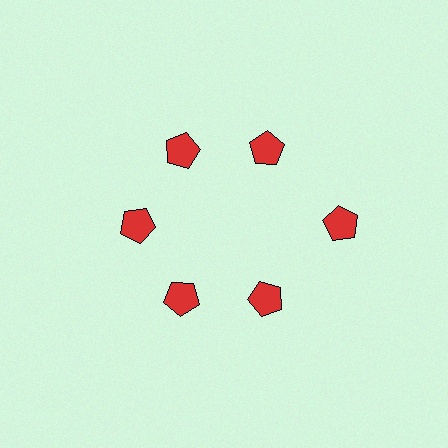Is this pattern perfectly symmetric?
No. The 6 red pentagons are arranged in a ring, but one element near the 3 o'clock position is pushed outward from the center, breaking the 6-fold rotational symmetry.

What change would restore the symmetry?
The symmetry would be restored by moving it inward, back onto the ring so that all 6 pentagons sit at equal angles and equal distance from the center.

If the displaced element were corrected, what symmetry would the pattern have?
It would have 6-fold rotational symmetry — the pattern would map onto itself every 60 degrees.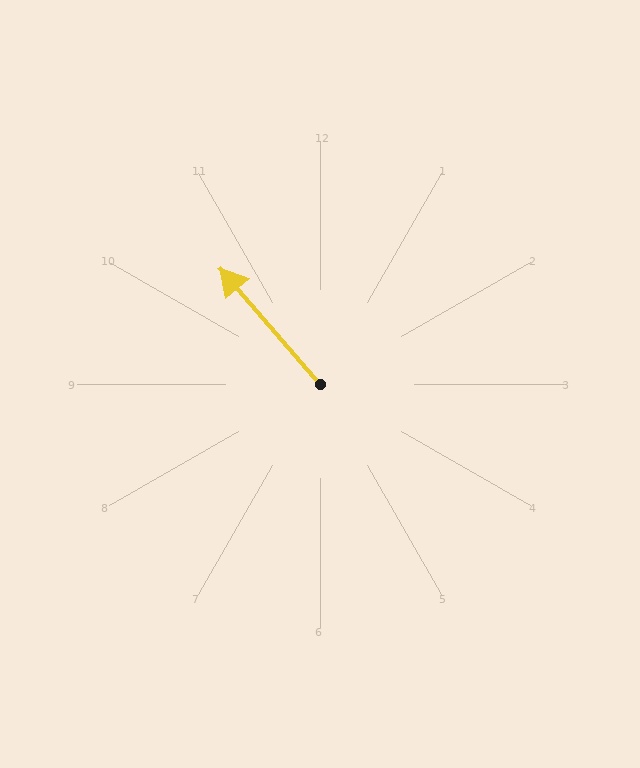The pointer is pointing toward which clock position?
Roughly 11 o'clock.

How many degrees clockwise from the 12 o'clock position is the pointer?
Approximately 319 degrees.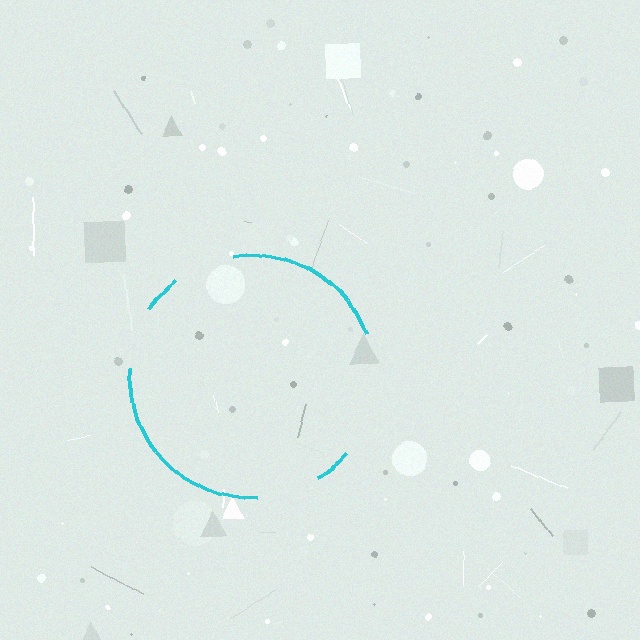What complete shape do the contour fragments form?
The contour fragments form a circle.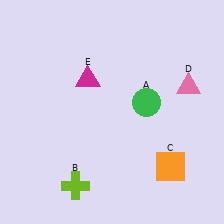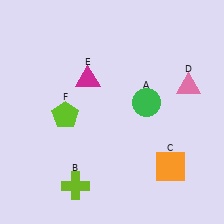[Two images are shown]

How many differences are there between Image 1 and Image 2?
There is 1 difference between the two images.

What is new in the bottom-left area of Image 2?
A lime pentagon (F) was added in the bottom-left area of Image 2.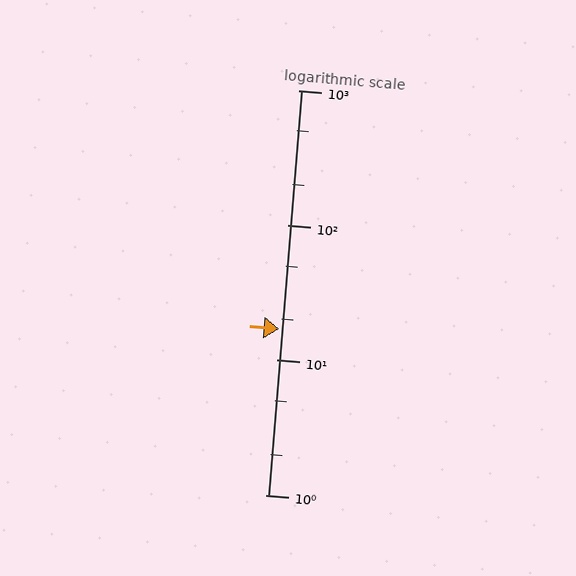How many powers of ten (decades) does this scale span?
The scale spans 3 decades, from 1 to 1000.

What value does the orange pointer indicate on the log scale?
The pointer indicates approximately 17.